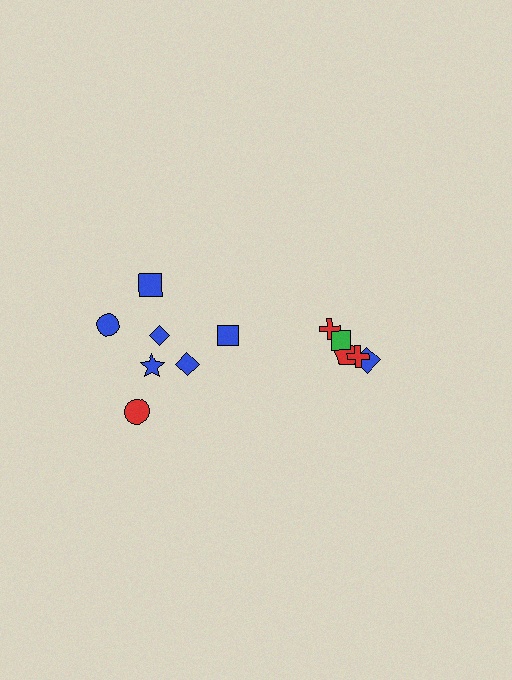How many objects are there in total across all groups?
There are 12 objects.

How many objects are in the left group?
There are 7 objects.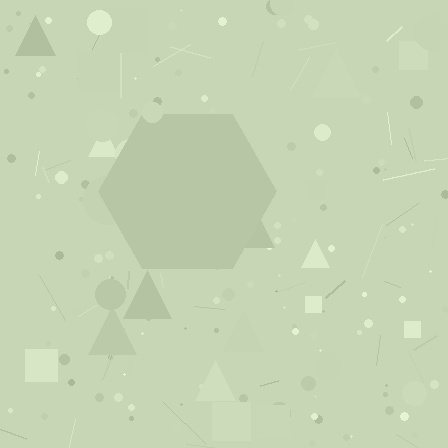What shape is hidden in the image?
A hexagon is hidden in the image.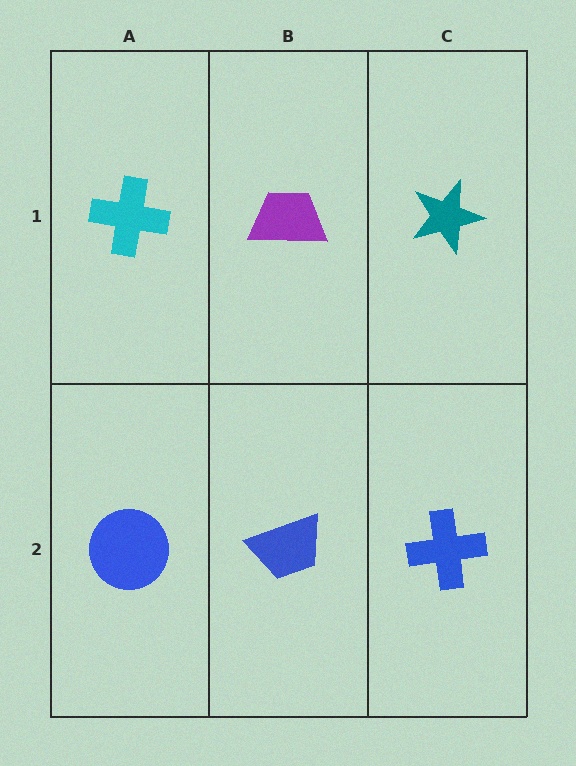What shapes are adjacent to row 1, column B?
A blue trapezoid (row 2, column B), a cyan cross (row 1, column A), a teal star (row 1, column C).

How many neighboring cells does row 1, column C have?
2.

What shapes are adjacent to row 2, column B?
A purple trapezoid (row 1, column B), a blue circle (row 2, column A), a blue cross (row 2, column C).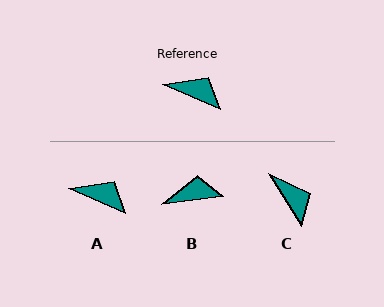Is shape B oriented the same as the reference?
No, it is off by about 31 degrees.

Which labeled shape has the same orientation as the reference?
A.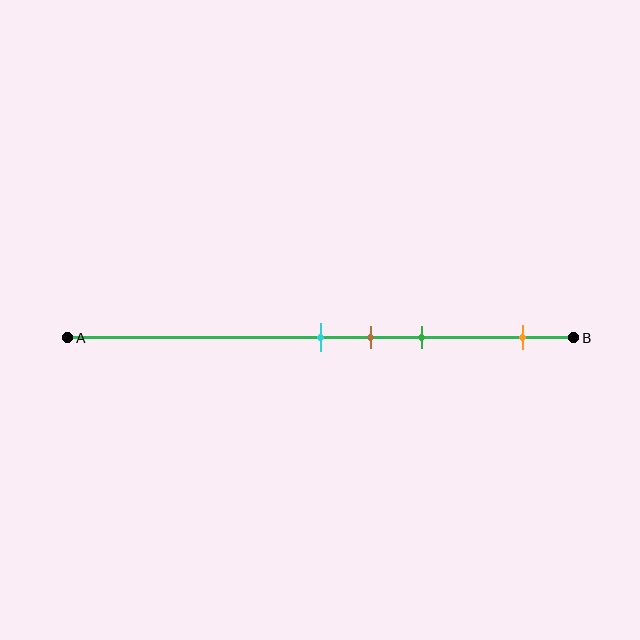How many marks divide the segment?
There are 4 marks dividing the segment.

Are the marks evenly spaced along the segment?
No, the marks are not evenly spaced.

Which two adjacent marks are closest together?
The cyan and brown marks are the closest adjacent pair.